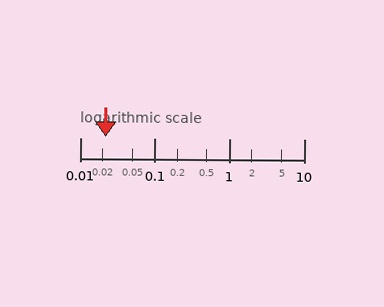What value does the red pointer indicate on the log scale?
The pointer indicates approximately 0.022.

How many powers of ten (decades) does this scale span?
The scale spans 3 decades, from 0.01 to 10.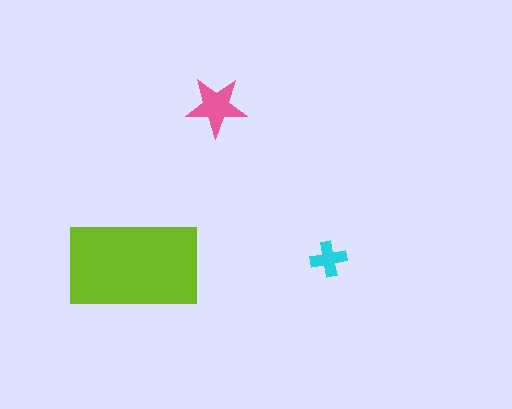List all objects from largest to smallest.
The lime rectangle, the pink star, the cyan cross.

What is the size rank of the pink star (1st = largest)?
2nd.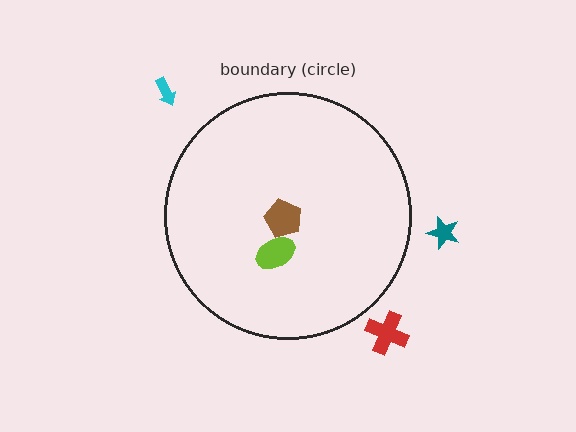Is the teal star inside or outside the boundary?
Outside.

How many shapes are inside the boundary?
2 inside, 3 outside.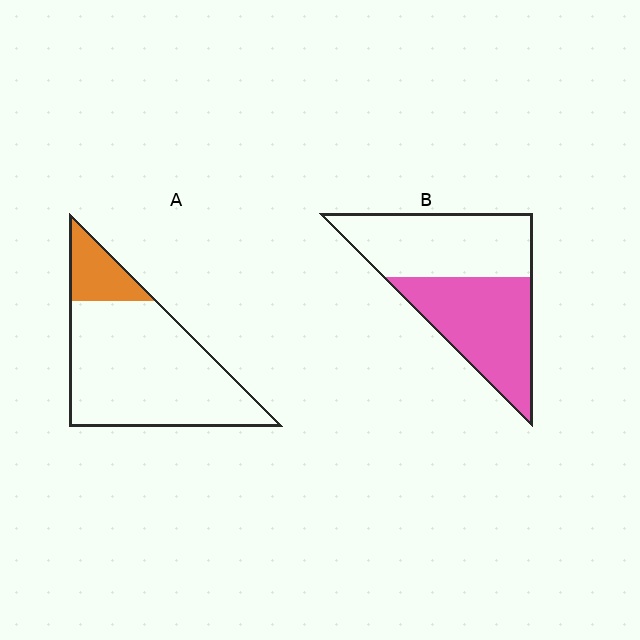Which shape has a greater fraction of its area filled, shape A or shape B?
Shape B.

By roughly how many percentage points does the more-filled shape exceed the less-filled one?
By roughly 30 percentage points (B over A).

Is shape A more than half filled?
No.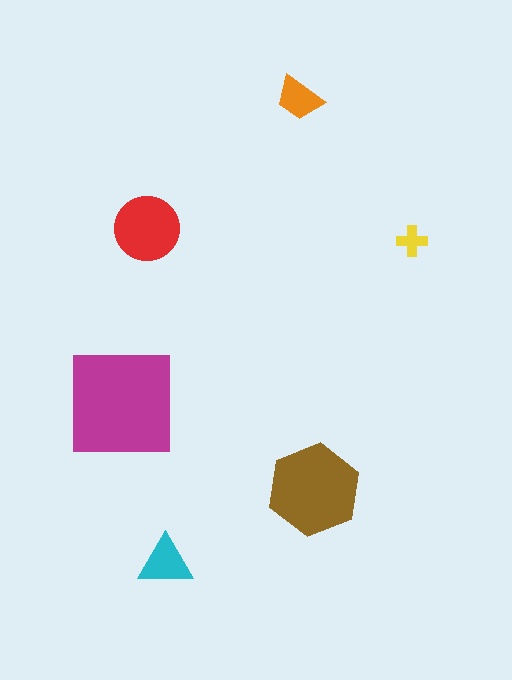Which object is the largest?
The magenta square.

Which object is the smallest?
The yellow cross.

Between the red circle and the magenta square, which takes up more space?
The magenta square.